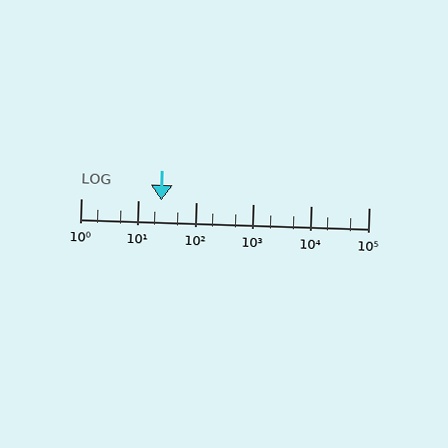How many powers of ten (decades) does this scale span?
The scale spans 5 decades, from 1 to 100000.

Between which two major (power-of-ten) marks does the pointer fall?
The pointer is between 10 and 100.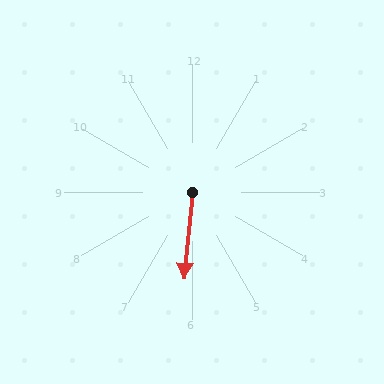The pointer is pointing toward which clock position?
Roughly 6 o'clock.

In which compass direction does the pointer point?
South.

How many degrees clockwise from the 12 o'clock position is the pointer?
Approximately 186 degrees.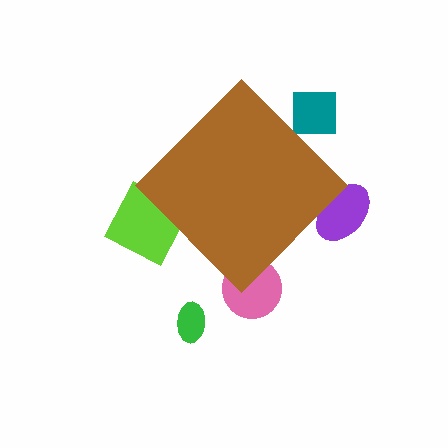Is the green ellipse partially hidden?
No, the green ellipse is fully visible.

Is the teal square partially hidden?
Yes, the teal square is partially hidden behind the brown diamond.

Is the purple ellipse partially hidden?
Yes, the purple ellipse is partially hidden behind the brown diamond.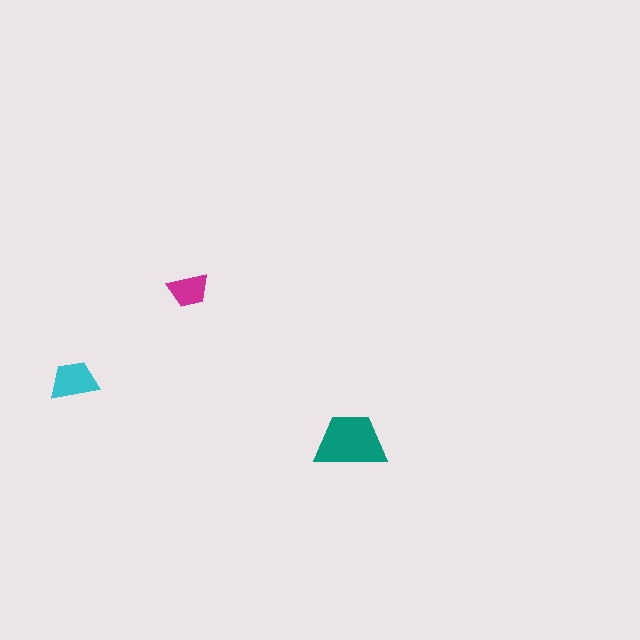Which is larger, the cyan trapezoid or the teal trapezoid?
The teal one.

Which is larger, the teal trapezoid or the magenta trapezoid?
The teal one.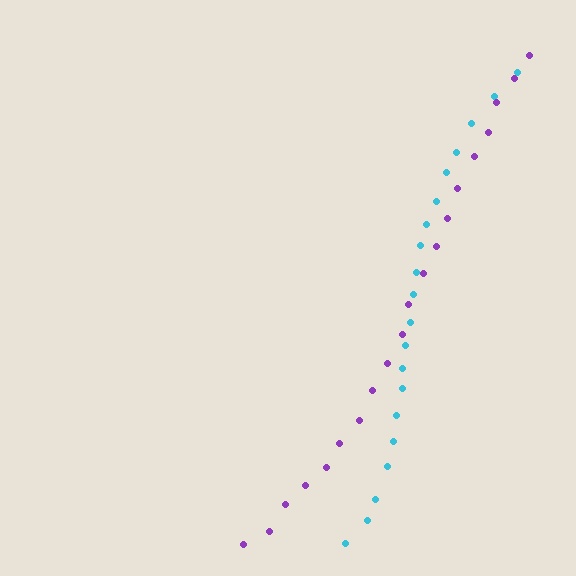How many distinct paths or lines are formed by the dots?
There are 2 distinct paths.